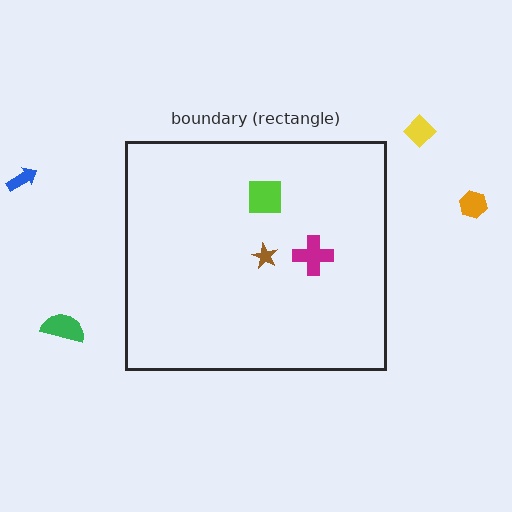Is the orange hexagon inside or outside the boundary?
Outside.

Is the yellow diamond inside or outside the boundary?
Outside.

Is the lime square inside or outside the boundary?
Inside.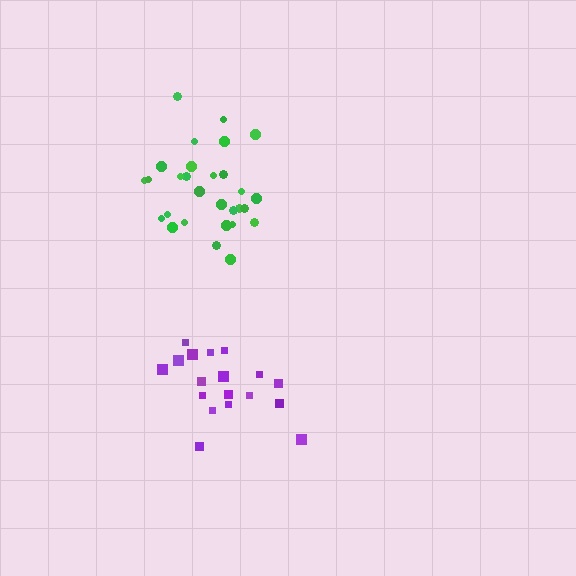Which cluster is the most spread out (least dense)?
Purple.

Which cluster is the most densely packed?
Green.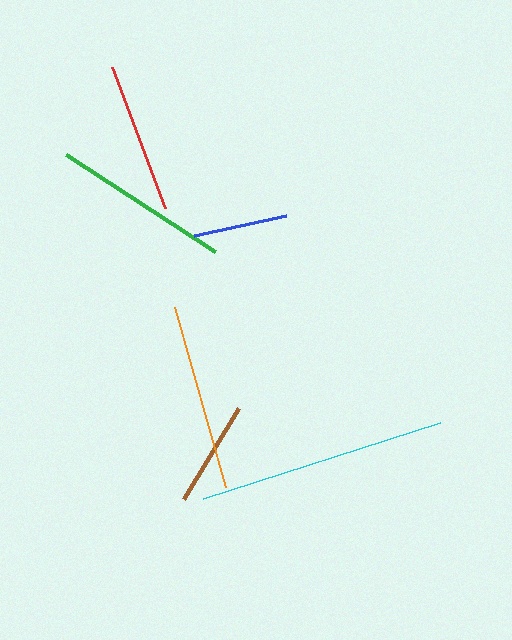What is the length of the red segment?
The red segment is approximately 151 pixels long.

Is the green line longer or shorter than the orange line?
The orange line is longer than the green line.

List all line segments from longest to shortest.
From longest to shortest: cyan, orange, green, red, brown, blue.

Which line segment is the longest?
The cyan line is the longest at approximately 249 pixels.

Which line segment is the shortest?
The blue line is the shortest at approximately 93 pixels.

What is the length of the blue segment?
The blue segment is approximately 93 pixels long.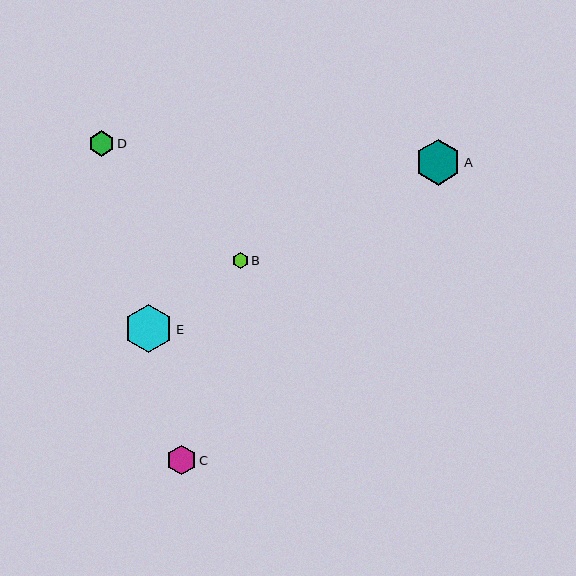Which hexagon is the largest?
Hexagon E is the largest with a size of approximately 48 pixels.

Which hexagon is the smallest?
Hexagon B is the smallest with a size of approximately 16 pixels.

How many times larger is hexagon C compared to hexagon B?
Hexagon C is approximately 1.9 times the size of hexagon B.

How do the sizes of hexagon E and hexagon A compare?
Hexagon E and hexagon A are approximately the same size.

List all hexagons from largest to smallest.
From largest to smallest: E, A, C, D, B.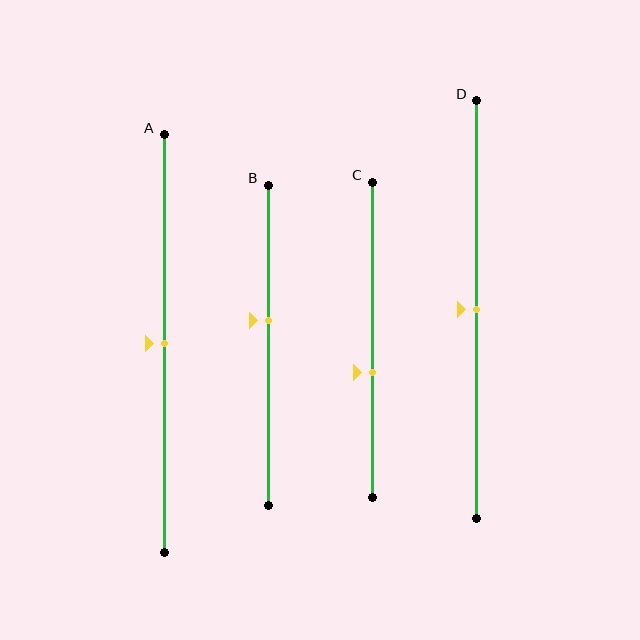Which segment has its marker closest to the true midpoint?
Segment A has its marker closest to the true midpoint.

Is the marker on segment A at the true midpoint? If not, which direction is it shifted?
Yes, the marker on segment A is at the true midpoint.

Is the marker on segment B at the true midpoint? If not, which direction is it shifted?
No, the marker on segment B is shifted upward by about 8% of the segment length.